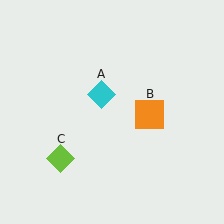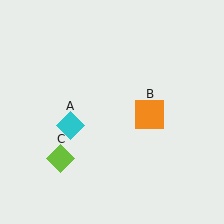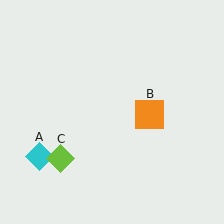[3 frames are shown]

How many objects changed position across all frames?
1 object changed position: cyan diamond (object A).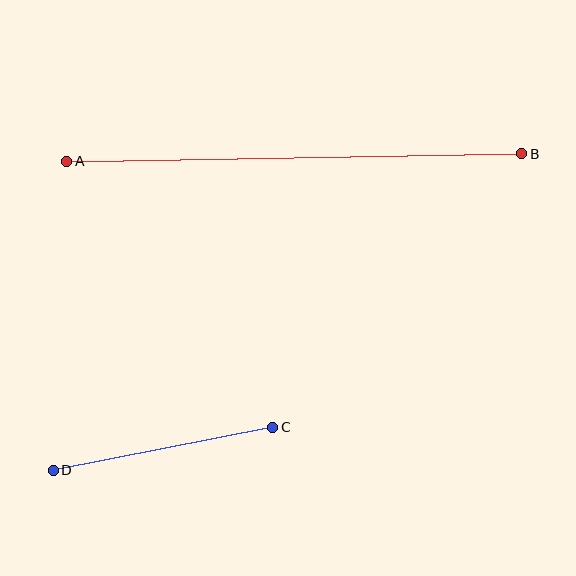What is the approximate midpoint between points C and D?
The midpoint is at approximately (163, 449) pixels.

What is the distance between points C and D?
The distance is approximately 224 pixels.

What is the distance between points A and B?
The distance is approximately 455 pixels.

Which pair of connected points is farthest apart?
Points A and B are farthest apart.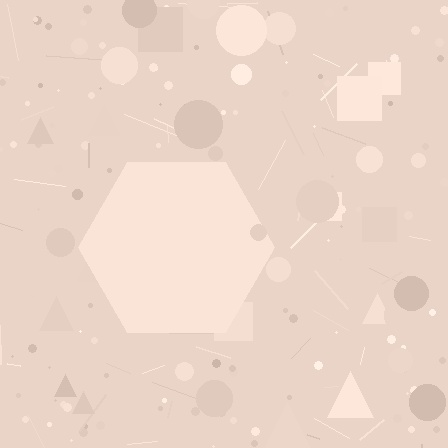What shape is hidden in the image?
A hexagon is hidden in the image.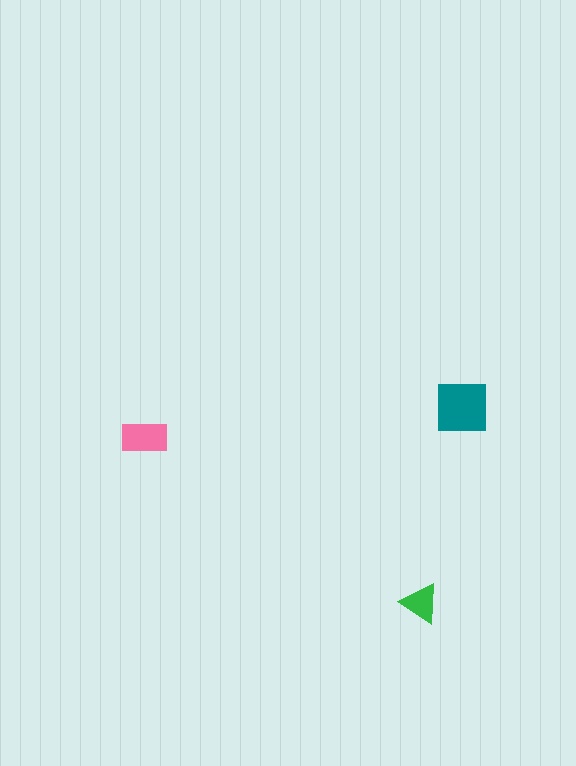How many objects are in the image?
There are 3 objects in the image.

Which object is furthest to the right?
The teal square is rightmost.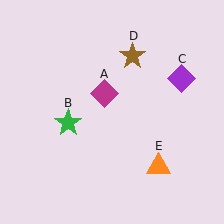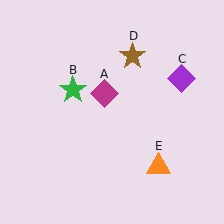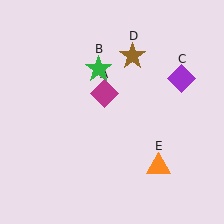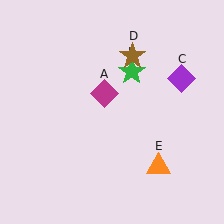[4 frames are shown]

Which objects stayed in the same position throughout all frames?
Magenta diamond (object A) and purple diamond (object C) and brown star (object D) and orange triangle (object E) remained stationary.